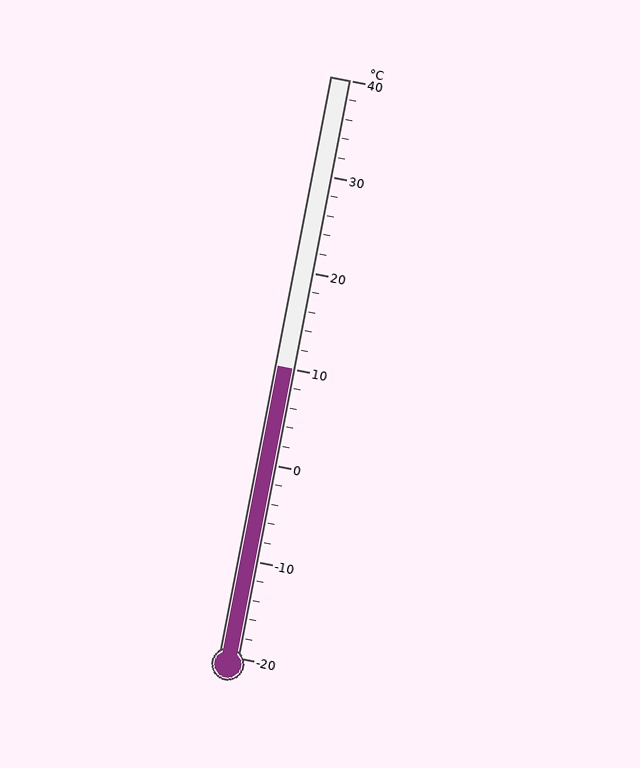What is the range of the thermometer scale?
The thermometer scale ranges from -20°C to 40°C.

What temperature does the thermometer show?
The thermometer shows approximately 10°C.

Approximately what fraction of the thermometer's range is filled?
The thermometer is filled to approximately 50% of its range.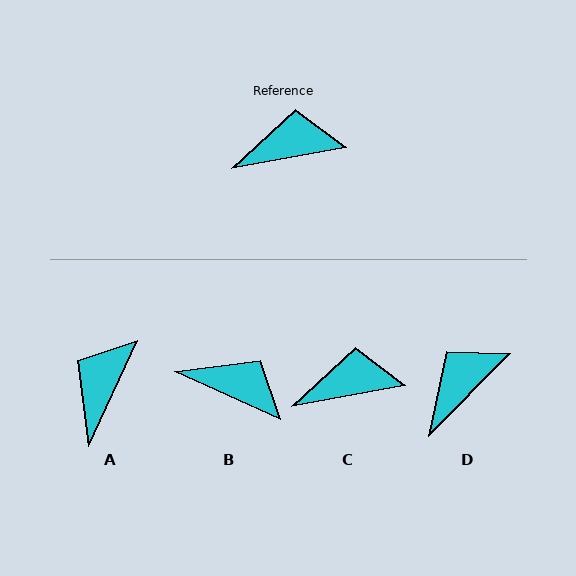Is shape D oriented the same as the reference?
No, it is off by about 35 degrees.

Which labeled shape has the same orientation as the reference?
C.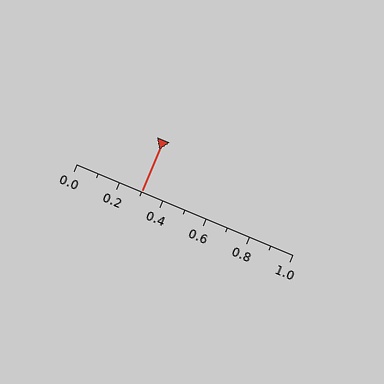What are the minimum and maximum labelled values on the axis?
The axis runs from 0.0 to 1.0.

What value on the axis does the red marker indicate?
The marker indicates approximately 0.3.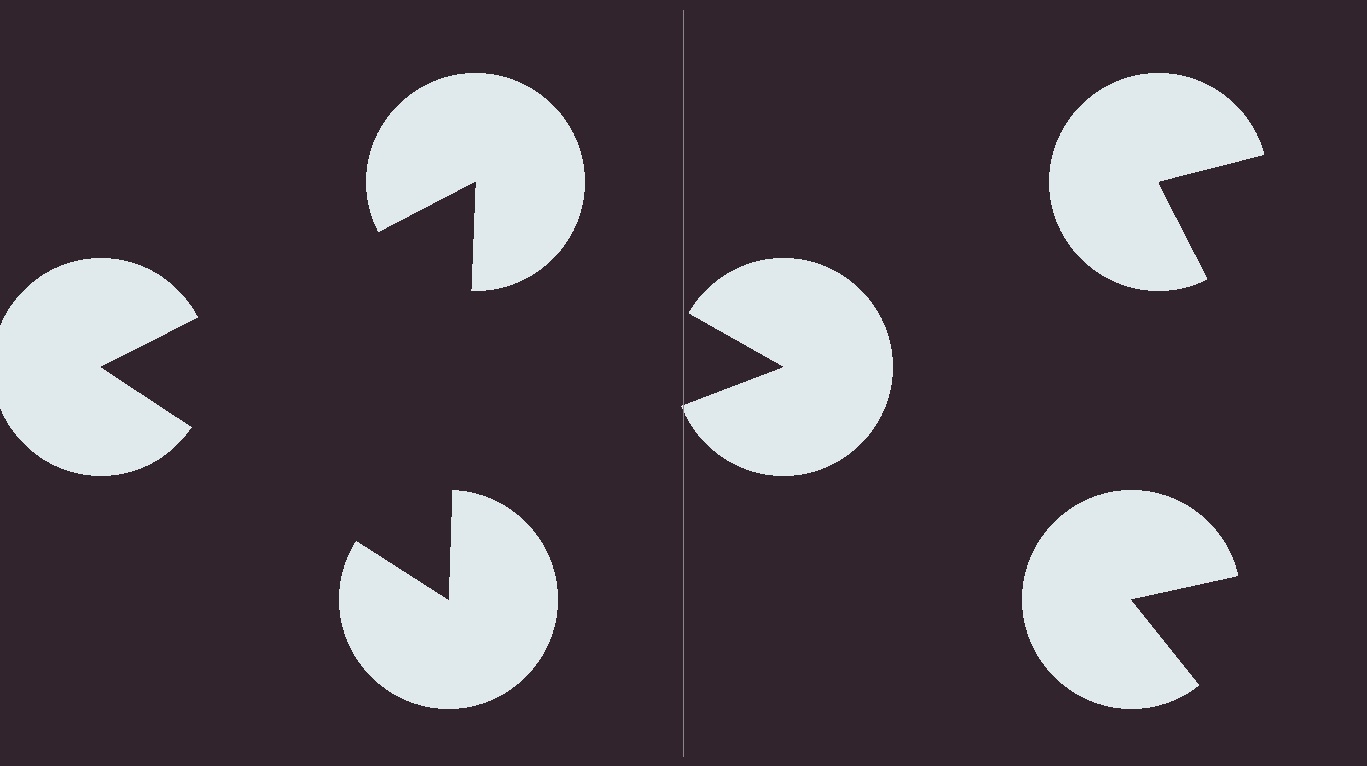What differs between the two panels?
The pac-man discs are positioned identically on both sides; only the wedge orientations differ. On the left they align to a triangle; on the right they are misaligned.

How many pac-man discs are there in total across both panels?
6 — 3 on each side.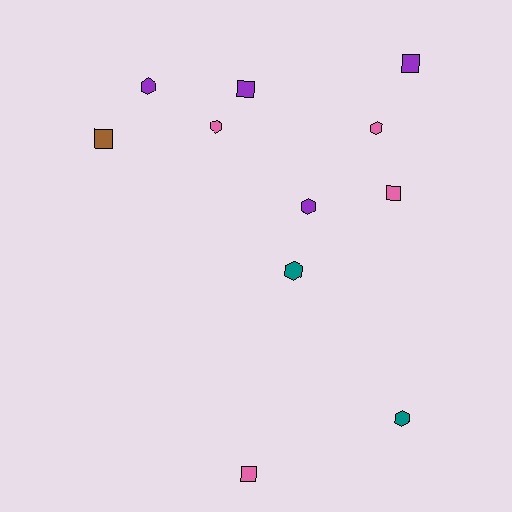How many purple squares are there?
There are 2 purple squares.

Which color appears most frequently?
Purple, with 4 objects.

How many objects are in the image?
There are 11 objects.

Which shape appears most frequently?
Hexagon, with 6 objects.